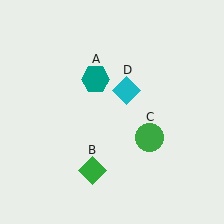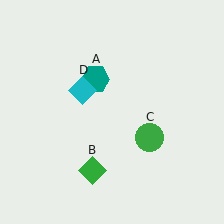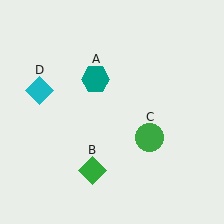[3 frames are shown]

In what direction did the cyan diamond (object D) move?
The cyan diamond (object D) moved left.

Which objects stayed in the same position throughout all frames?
Teal hexagon (object A) and green diamond (object B) and green circle (object C) remained stationary.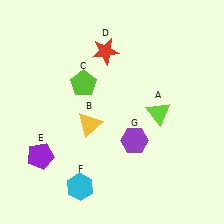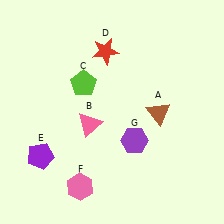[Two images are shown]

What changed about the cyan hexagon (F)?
In Image 1, F is cyan. In Image 2, it changed to pink.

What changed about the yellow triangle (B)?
In Image 1, B is yellow. In Image 2, it changed to pink.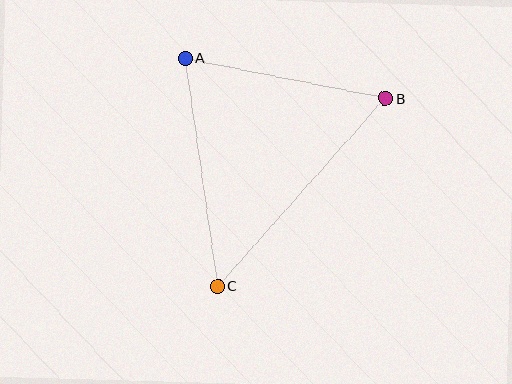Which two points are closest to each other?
Points A and B are closest to each other.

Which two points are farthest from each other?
Points B and C are farthest from each other.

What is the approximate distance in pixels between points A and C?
The distance between A and C is approximately 231 pixels.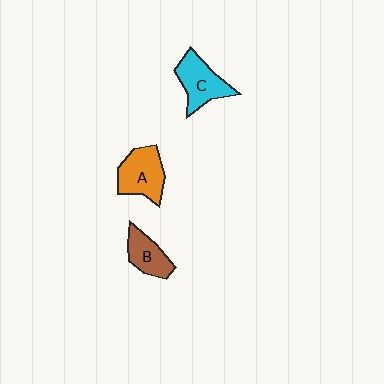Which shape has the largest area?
Shape A (orange).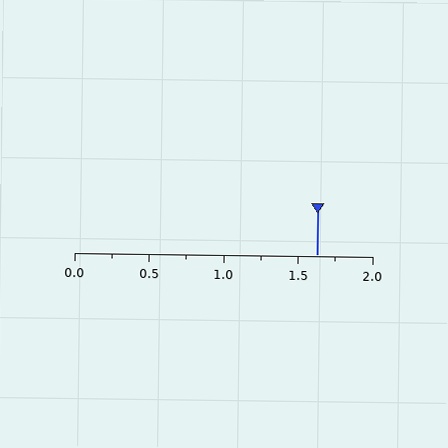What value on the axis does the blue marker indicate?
The marker indicates approximately 1.62.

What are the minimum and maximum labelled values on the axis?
The axis runs from 0.0 to 2.0.